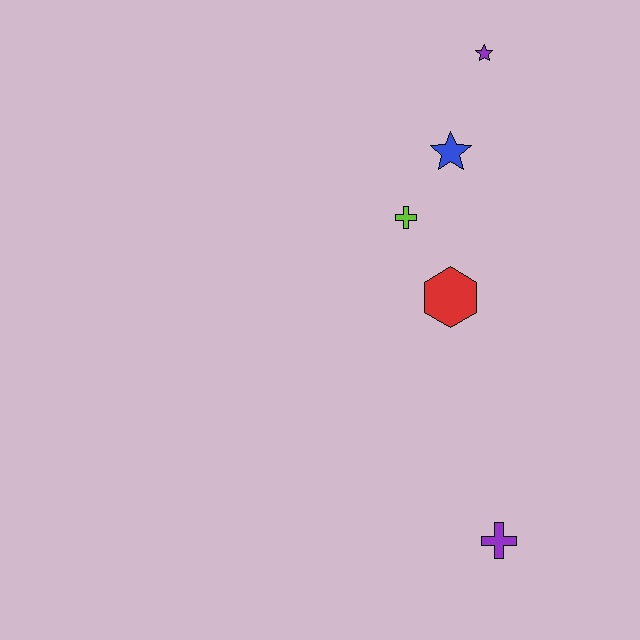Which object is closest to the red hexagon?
The lime cross is closest to the red hexagon.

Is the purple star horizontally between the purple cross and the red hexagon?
Yes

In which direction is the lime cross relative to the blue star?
The lime cross is below the blue star.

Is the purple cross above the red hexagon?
No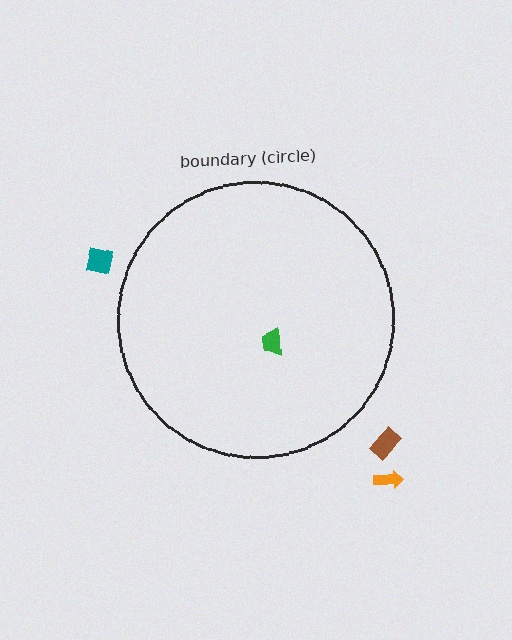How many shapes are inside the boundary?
1 inside, 3 outside.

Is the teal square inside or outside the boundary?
Outside.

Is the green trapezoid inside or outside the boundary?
Inside.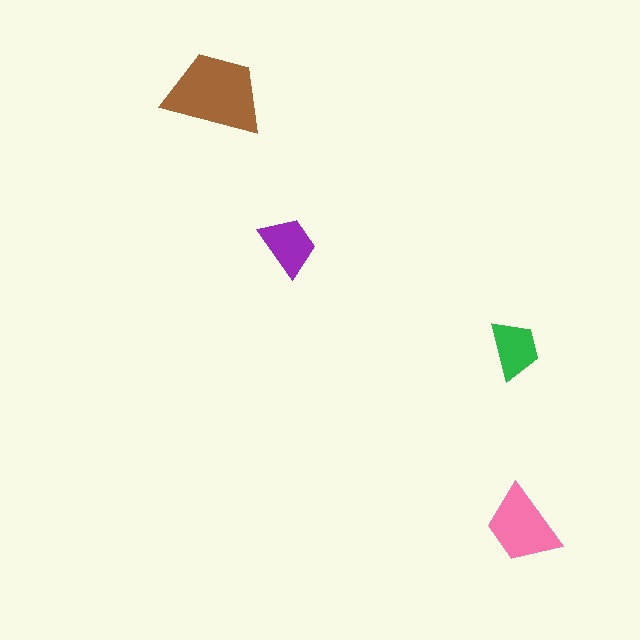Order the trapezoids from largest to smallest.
the brown one, the pink one, the purple one, the green one.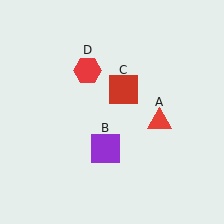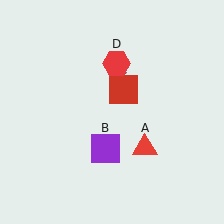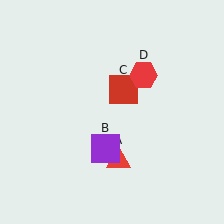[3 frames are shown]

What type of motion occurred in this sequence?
The red triangle (object A), red hexagon (object D) rotated clockwise around the center of the scene.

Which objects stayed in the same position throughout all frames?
Purple square (object B) and red square (object C) remained stationary.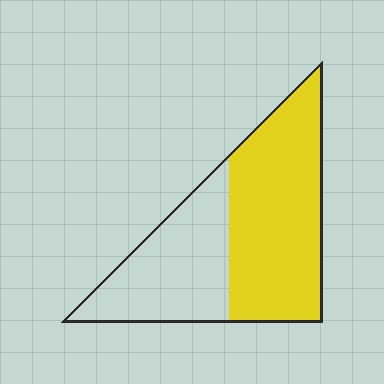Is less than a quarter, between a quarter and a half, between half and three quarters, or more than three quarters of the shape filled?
Between half and three quarters.